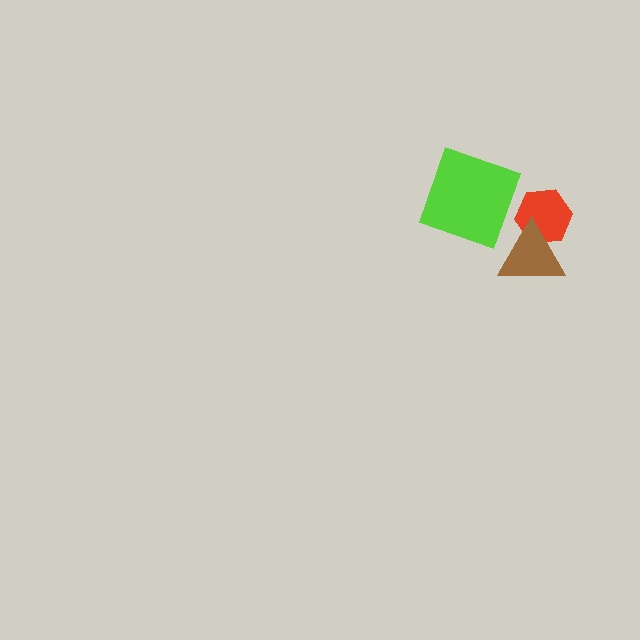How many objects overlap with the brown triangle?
1 object overlaps with the brown triangle.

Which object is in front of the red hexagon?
The brown triangle is in front of the red hexagon.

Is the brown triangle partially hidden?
No, no other shape covers it.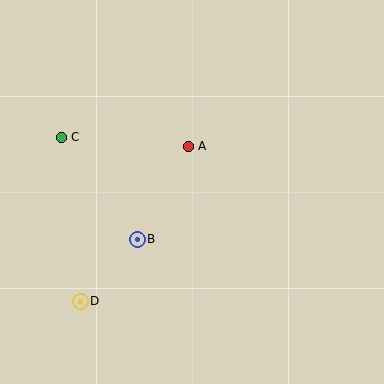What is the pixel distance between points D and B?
The distance between D and B is 84 pixels.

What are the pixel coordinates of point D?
Point D is at (80, 301).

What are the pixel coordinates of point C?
Point C is at (61, 137).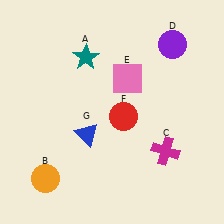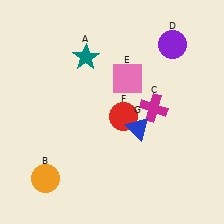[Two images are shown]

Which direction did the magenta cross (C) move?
The magenta cross (C) moved up.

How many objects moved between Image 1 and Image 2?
2 objects moved between the two images.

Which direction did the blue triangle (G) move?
The blue triangle (G) moved right.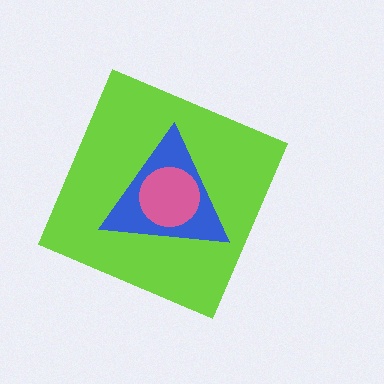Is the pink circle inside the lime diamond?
Yes.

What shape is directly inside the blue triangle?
The pink circle.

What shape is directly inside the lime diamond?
The blue triangle.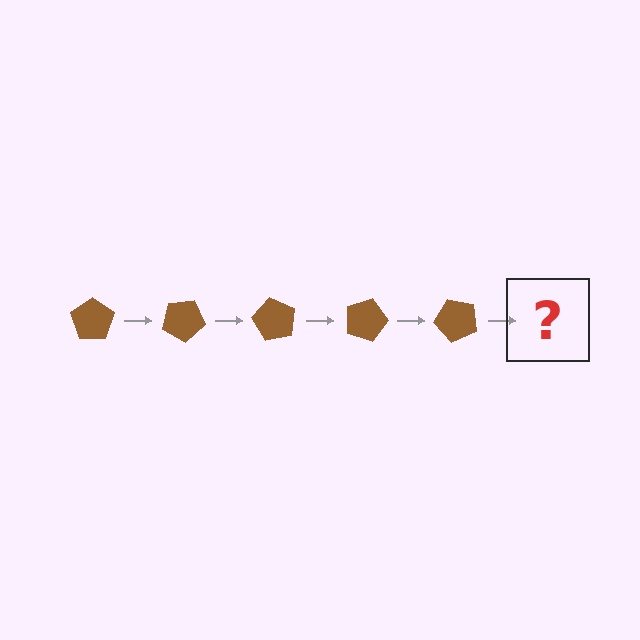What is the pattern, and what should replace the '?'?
The pattern is that the pentagon rotates 30 degrees each step. The '?' should be a brown pentagon rotated 150 degrees.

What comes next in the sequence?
The next element should be a brown pentagon rotated 150 degrees.